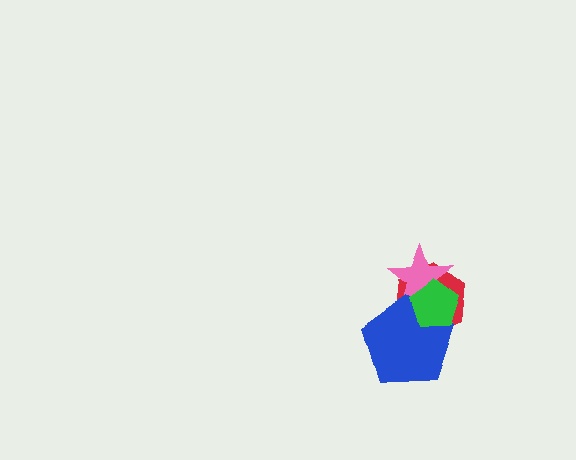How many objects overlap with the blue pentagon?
3 objects overlap with the blue pentagon.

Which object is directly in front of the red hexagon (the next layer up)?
The pink star is directly in front of the red hexagon.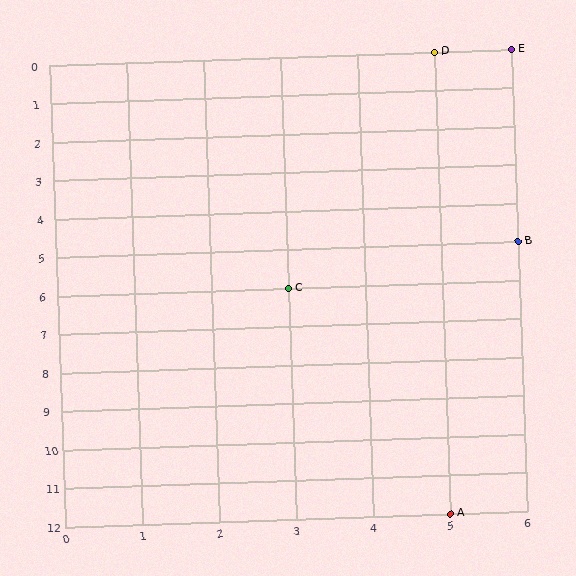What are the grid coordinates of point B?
Point B is at grid coordinates (6, 5).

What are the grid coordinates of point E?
Point E is at grid coordinates (6, 0).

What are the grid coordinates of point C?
Point C is at grid coordinates (3, 6).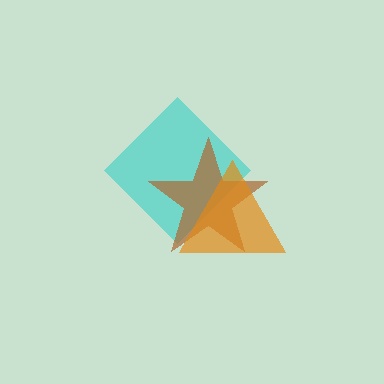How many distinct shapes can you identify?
There are 3 distinct shapes: a cyan diamond, a brown star, an orange triangle.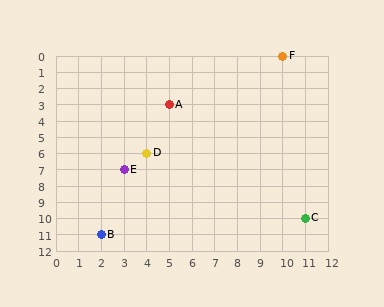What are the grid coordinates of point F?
Point F is at grid coordinates (10, 0).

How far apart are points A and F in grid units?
Points A and F are 5 columns and 3 rows apart (about 5.8 grid units diagonally).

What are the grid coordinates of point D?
Point D is at grid coordinates (4, 6).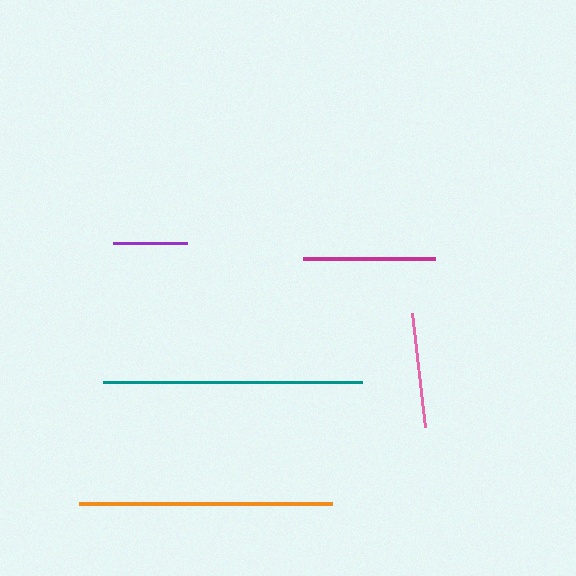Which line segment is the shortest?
The purple line is the shortest at approximately 74 pixels.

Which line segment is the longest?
The teal line is the longest at approximately 259 pixels.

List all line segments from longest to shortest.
From longest to shortest: teal, orange, magenta, pink, purple.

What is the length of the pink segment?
The pink segment is approximately 115 pixels long.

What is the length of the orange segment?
The orange segment is approximately 252 pixels long.